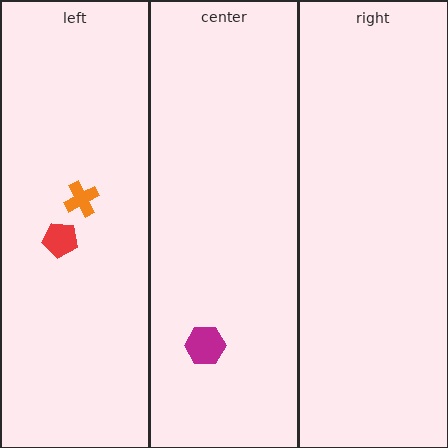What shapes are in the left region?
The orange cross, the red pentagon.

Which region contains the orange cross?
The left region.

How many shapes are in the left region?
2.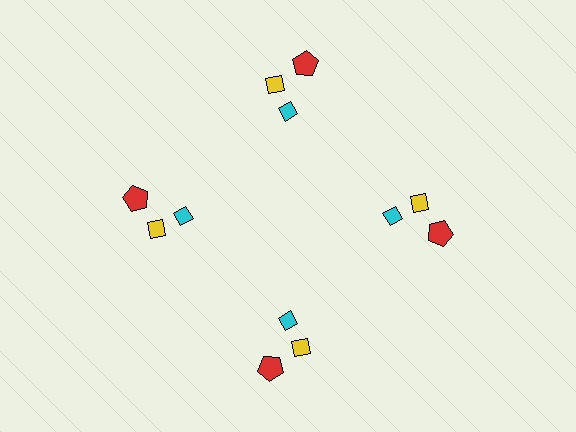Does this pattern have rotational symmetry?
Yes, this pattern has 4-fold rotational symmetry. It looks the same after rotating 90 degrees around the center.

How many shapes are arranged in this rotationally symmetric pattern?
There are 12 shapes, arranged in 4 groups of 3.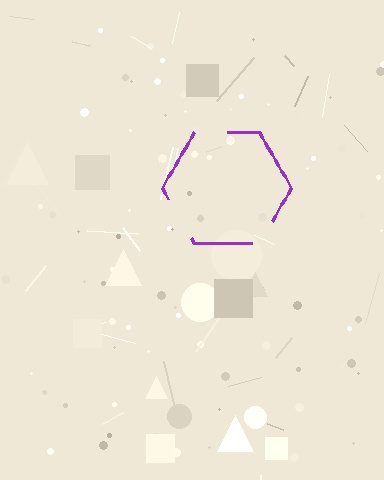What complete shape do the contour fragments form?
The contour fragments form a hexagon.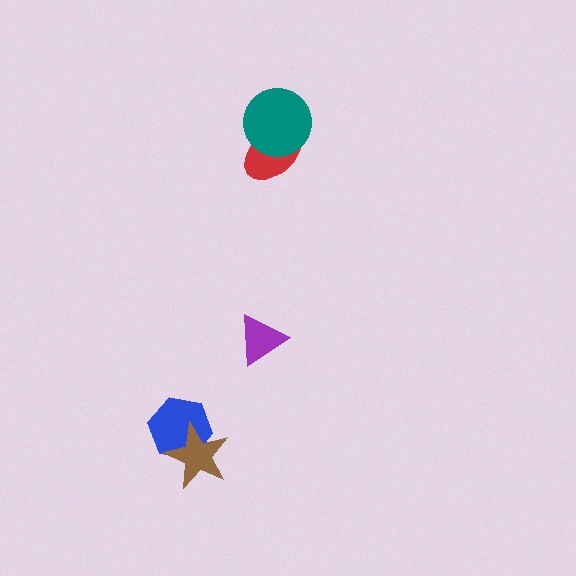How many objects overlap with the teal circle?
1 object overlaps with the teal circle.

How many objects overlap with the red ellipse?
1 object overlaps with the red ellipse.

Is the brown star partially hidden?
No, no other shape covers it.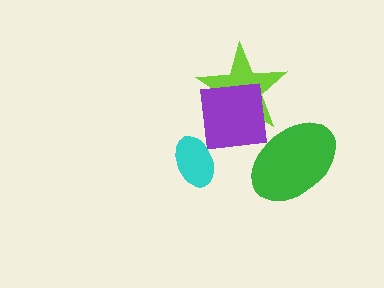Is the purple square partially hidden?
Yes, it is partially covered by another shape.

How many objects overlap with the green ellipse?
1 object overlaps with the green ellipse.